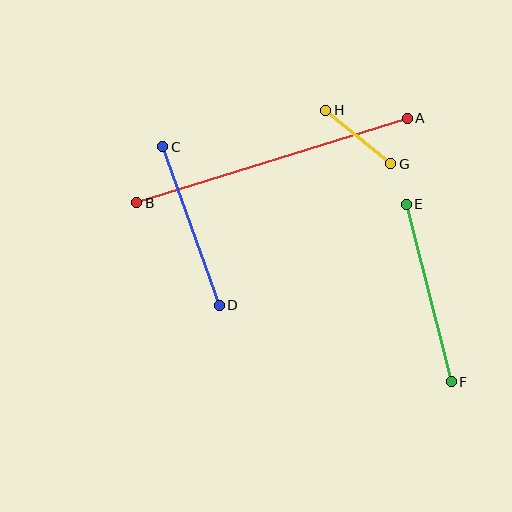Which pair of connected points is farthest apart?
Points A and B are farthest apart.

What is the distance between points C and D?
The distance is approximately 168 pixels.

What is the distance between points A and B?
The distance is approximately 284 pixels.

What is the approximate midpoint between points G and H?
The midpoint is at approximately (358, 137) pixels.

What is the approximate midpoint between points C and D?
The midpoint is at approximately (191, 226) pixels.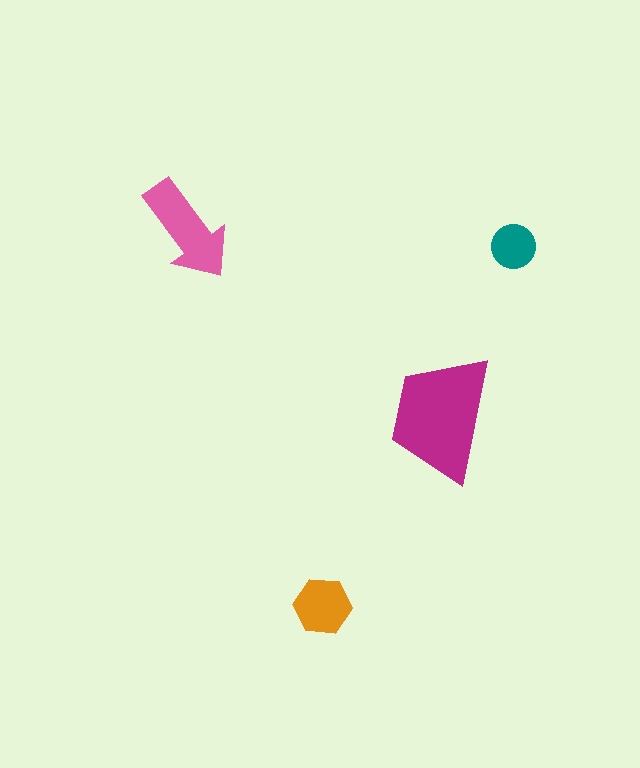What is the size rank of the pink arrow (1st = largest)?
2nd.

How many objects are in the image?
There are 4 objects in the image.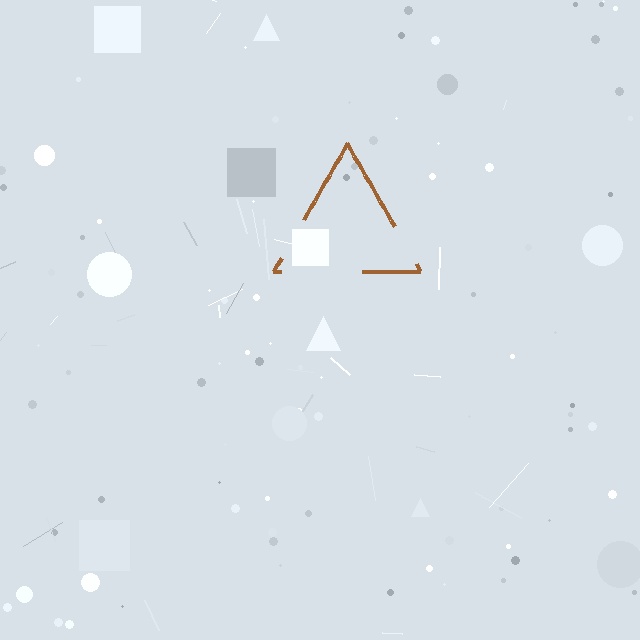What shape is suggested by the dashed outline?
The dashed outline suggests a triangle.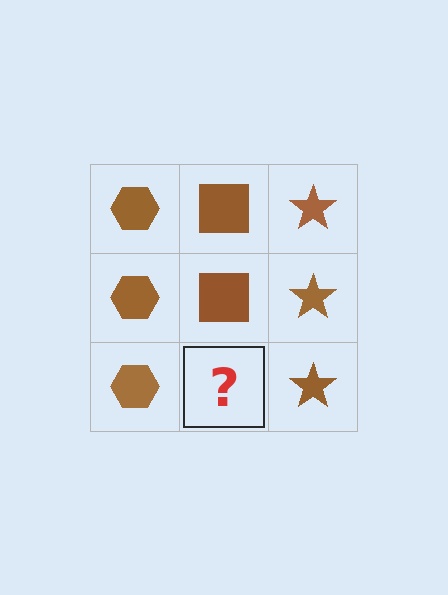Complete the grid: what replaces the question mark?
The question mark should be replaced with a brown square.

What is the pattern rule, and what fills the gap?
The rule is that each column has a consistent shape. The gap should be filled with a brown square.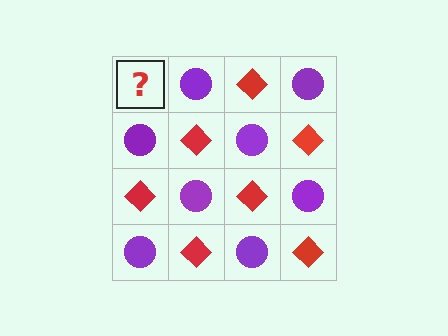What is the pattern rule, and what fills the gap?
The rule is that it alternates red diamond and purple circle in a checkerboard pattern. The gap should be filled with a red diamond.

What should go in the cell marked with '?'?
The missing cell should contain a red diamond.